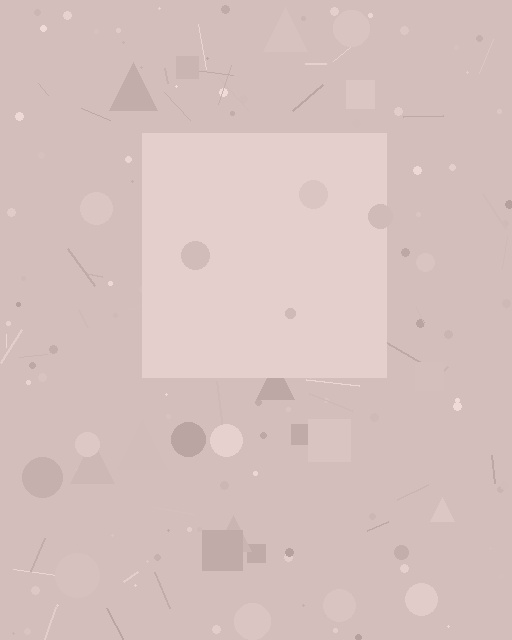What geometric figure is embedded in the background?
A square is embedded in the background.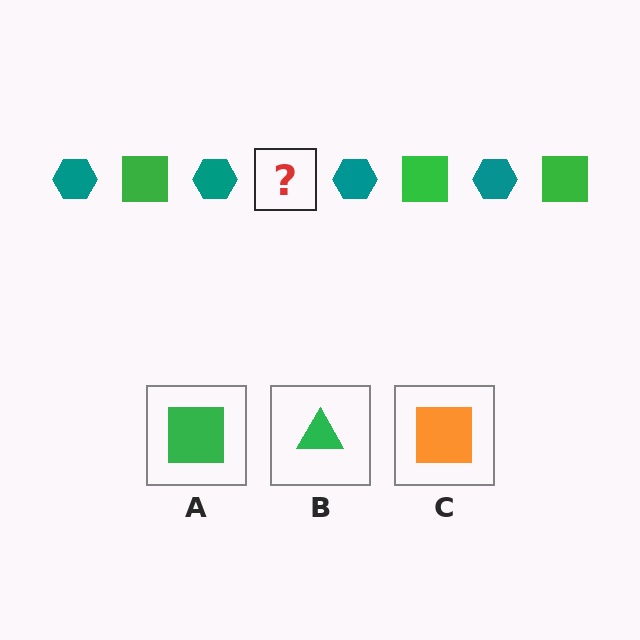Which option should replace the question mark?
Option A.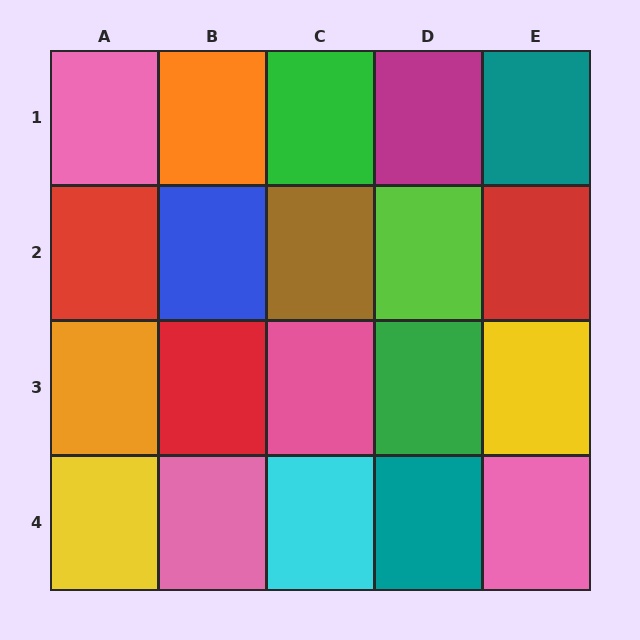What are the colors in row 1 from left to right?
Pink, orange, green, magenta, teal.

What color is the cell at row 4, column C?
Cyan.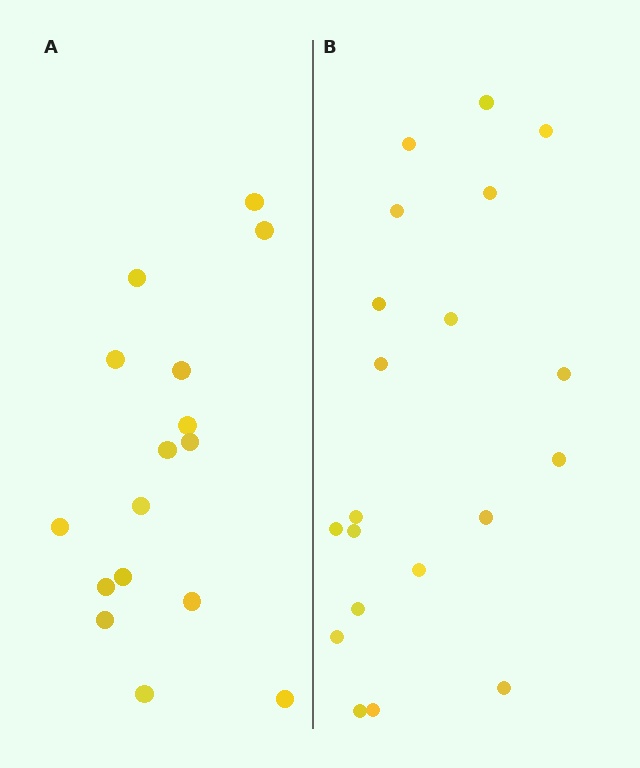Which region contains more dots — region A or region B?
Region B (the right region) has more dots.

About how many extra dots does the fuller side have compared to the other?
Region B has about 4 more dots than region A.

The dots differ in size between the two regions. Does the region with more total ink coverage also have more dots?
No. Region A has more total ink coverage because its dots are larger, but region B actually contains more individual dots. Total area can be misleading — the number of items is what matters here.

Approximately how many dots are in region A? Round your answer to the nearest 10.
About 20 dots. (The exact count is 16, which rounds to 20.)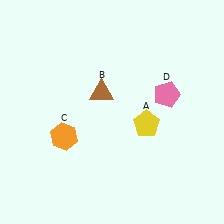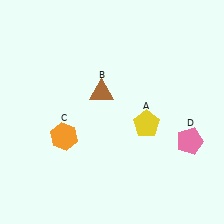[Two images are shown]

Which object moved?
The pink pentagon (D) moved down.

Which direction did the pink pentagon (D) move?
The pink pentagon (D) moved down.